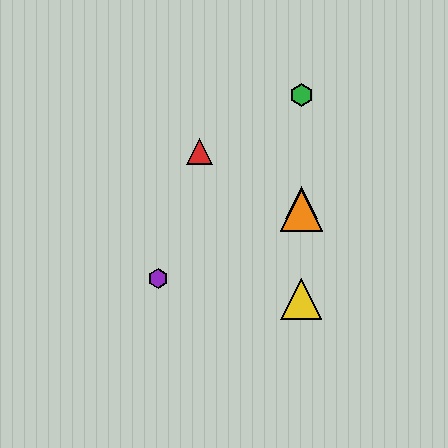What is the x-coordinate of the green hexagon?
The green hexagon is at x≈301.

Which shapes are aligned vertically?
The blue triangle, the green hexagon, the yellow triangle, the orange triangle are aligned vertically.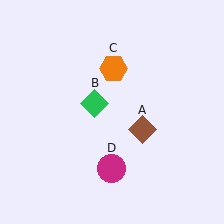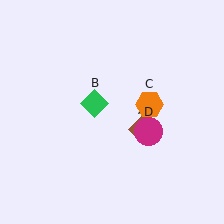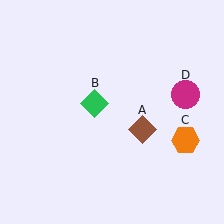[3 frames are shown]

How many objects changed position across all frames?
2 objects changed position: orange hexagon (object C), magenta circle (object D).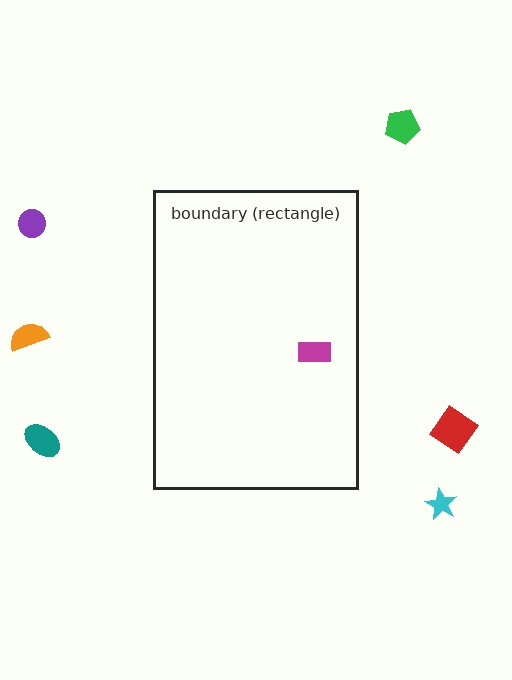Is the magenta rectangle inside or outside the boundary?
Inside.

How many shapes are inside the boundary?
1 inside, 6 outside.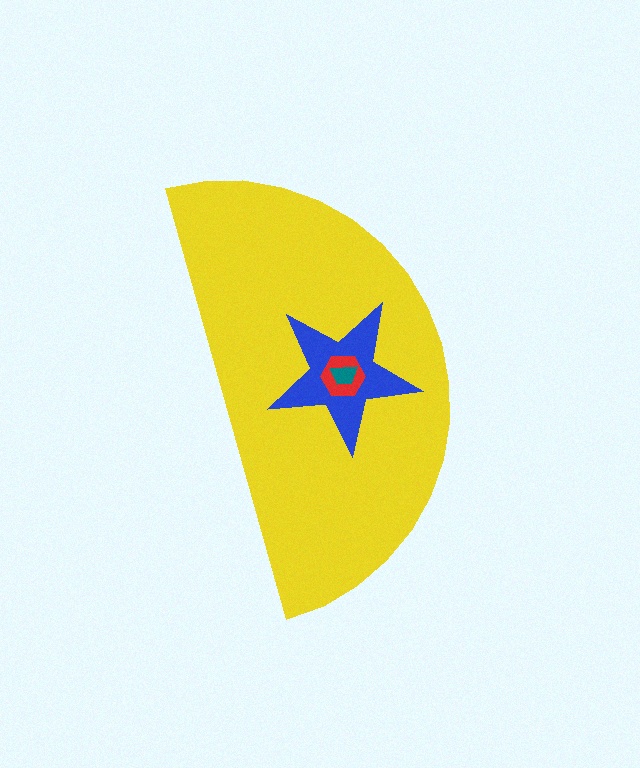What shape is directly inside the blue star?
The red hexagon.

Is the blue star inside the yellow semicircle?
Yes.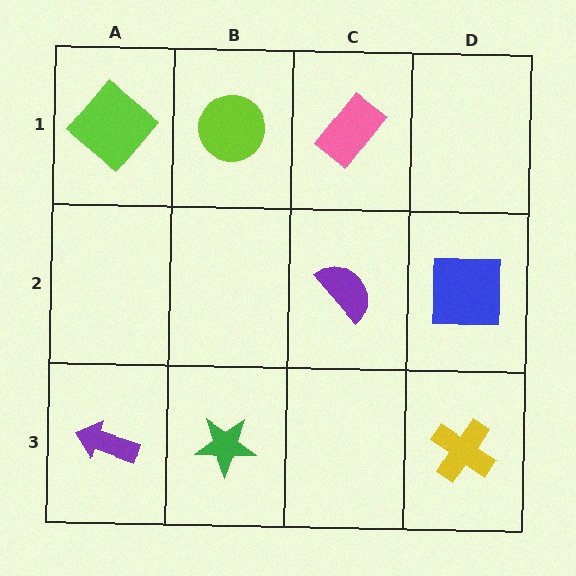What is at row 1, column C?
A pink rectangle.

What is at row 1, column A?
A lime diamond.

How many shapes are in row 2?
2 shapes.